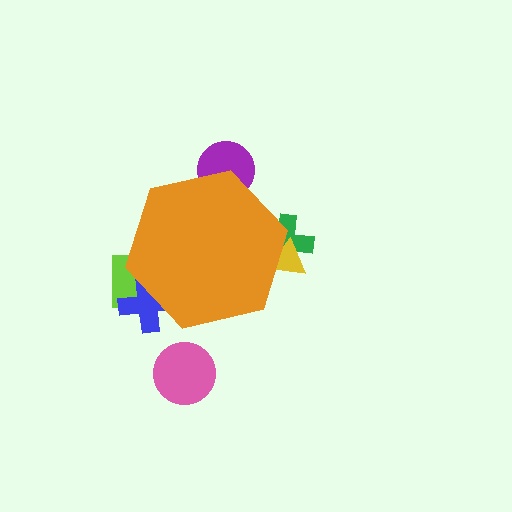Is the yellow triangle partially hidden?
Yes, the yellow triangle is partially hidden behind the orange hexagon.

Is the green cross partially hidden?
Yes, the green cross is partially hidden behind the orange hexagon.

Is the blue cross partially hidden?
Yes, the blue cross is partially hidden behind the orange hexagon.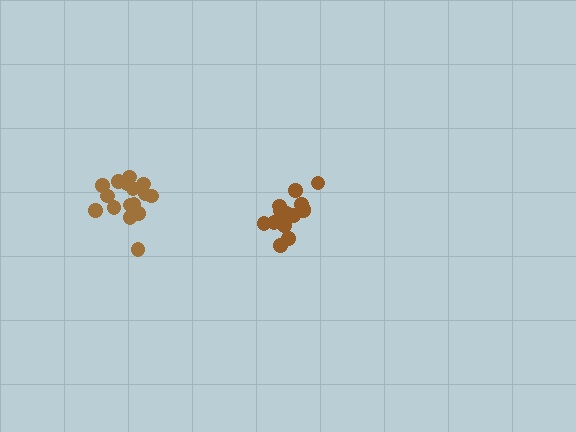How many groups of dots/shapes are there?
There are 2 groups.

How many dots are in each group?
Group 1: 16 dots, Group 2: 16 dots (32 total).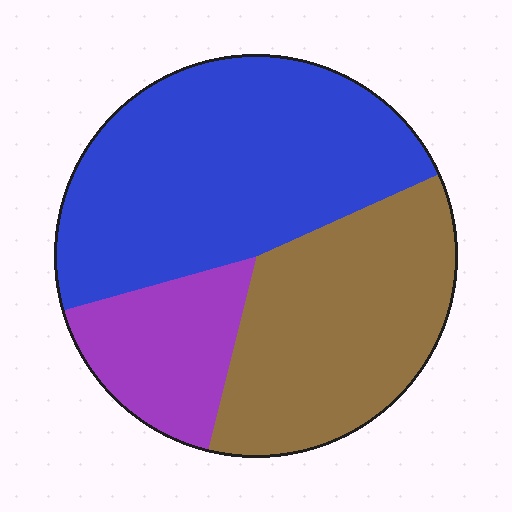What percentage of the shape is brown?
Brown takes up between a quarter and a half of the shape.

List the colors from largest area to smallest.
From largest to smallest: blue, brown, purple.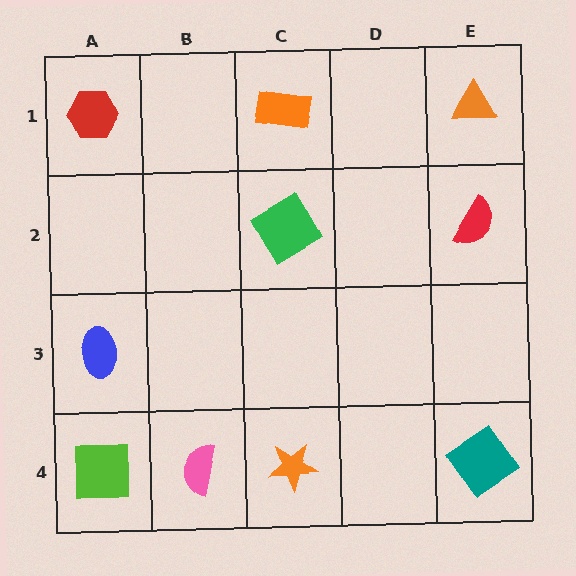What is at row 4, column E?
A teal diamond.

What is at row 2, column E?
A red semicircle.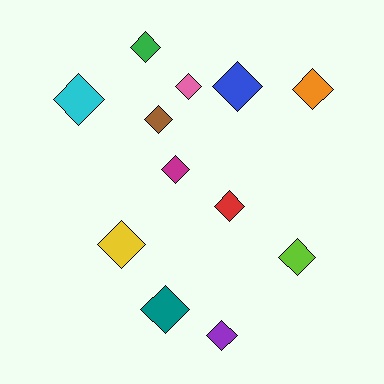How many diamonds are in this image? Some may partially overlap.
There are 12 diamonds.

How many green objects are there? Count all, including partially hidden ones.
There is 1 green object.